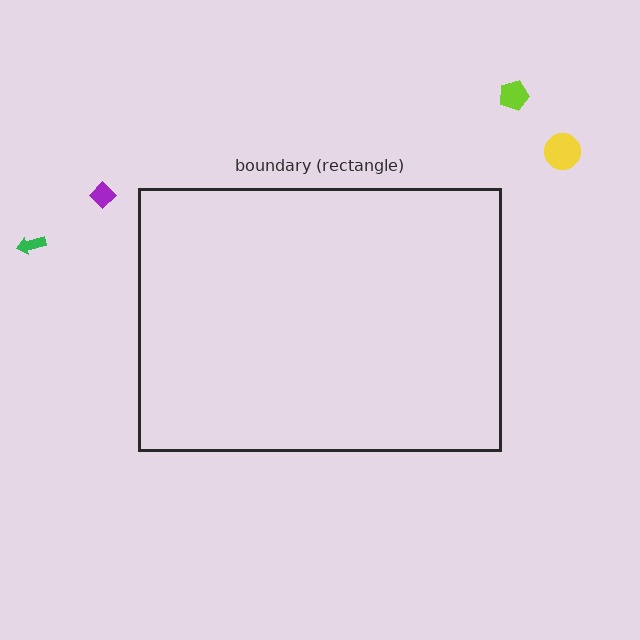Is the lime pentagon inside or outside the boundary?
Outside.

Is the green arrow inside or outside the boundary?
Outside.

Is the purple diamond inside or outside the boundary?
Outside.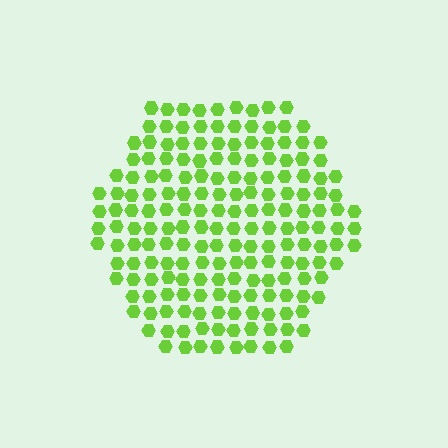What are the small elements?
The small elements are hexagons.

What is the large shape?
The large shape is a hexagon.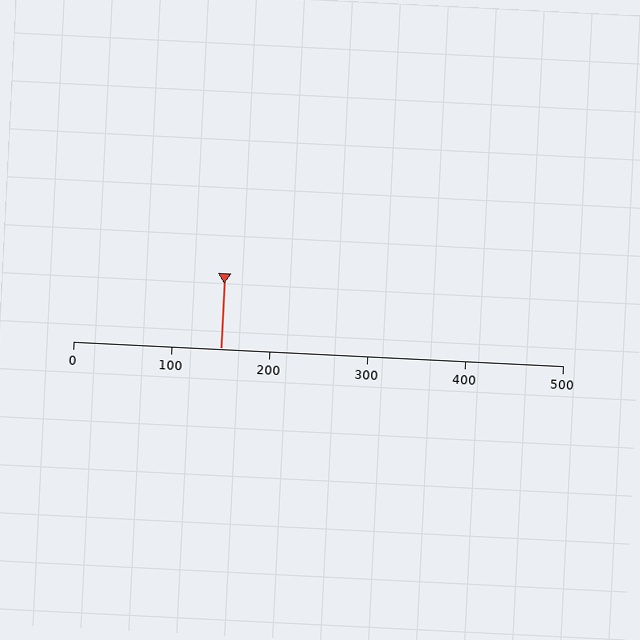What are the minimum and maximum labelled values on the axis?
The axis runs from 0 to 500.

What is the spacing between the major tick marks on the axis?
The major ticks are spaced 100 apart.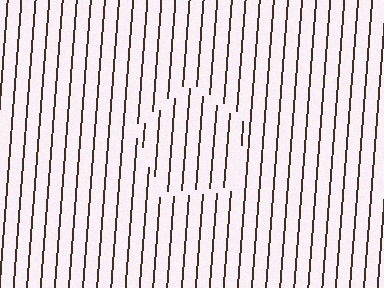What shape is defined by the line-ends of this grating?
An illusory pentagon. The interior of the shape contains the same grating, shifted by half a period — the contour is defined by the phase discontinuity where line-ends from the inner and outer gratings abut.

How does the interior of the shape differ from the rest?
The interior of the shape contains the same grating, shifted by half a period — the contour is defined by the phase discontinuity where line-ends from the inner and outer gratings abut.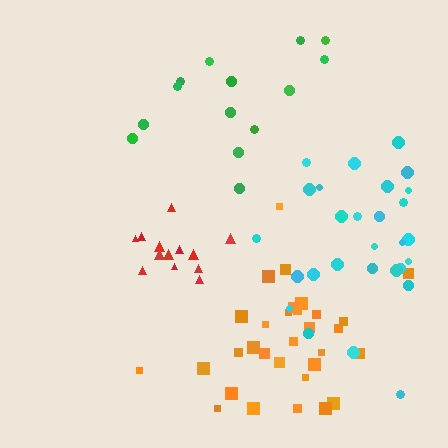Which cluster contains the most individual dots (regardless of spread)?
Orange (31).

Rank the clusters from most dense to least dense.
red, orange, cyan, green.